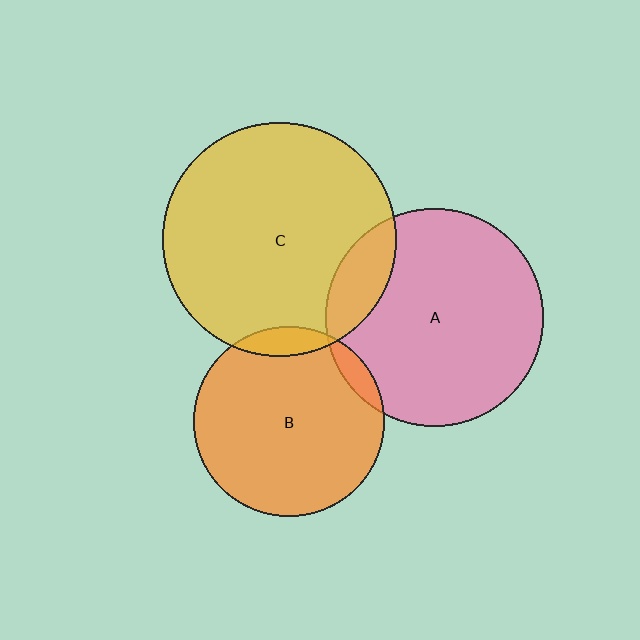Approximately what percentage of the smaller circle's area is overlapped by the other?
Approximately 10%.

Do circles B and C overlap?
Yes.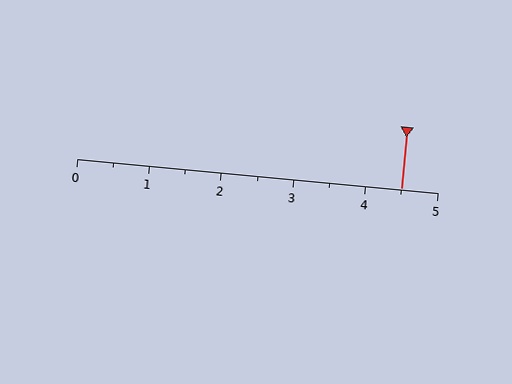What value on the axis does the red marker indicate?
The marker indicates approximately 4.5.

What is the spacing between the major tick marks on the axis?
The major ticks are spaced 1 apart.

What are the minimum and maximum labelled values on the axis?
The axis runs from 0 to 5.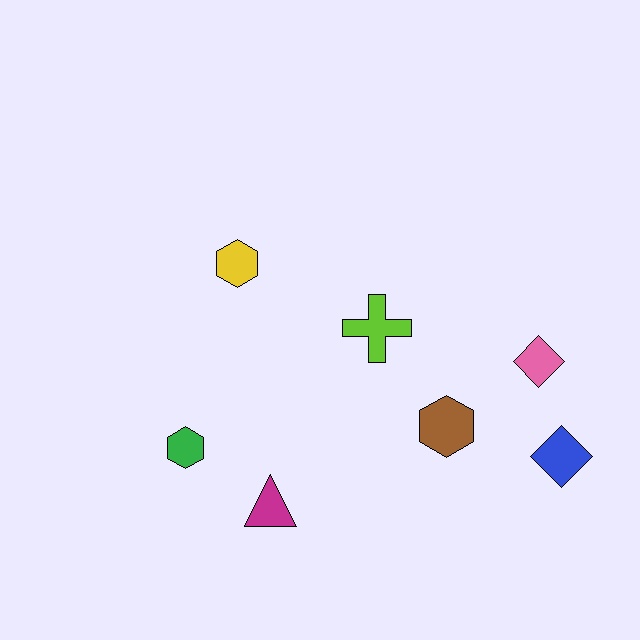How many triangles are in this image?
There is 1 triangle.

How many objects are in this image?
There are 7 objects.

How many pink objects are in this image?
There is 1 pink object.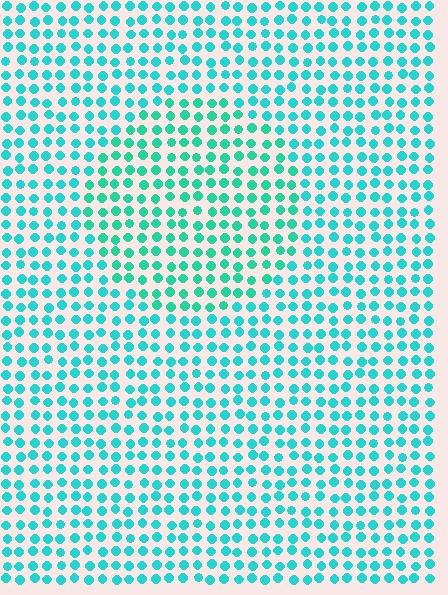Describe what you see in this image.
The image is filled with small cyan elements in a uniform arrangement. A circle-shaped region is visible where the elements are tinted to a slightly different hue, forming a subtle color boundary.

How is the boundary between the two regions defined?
The boundary is defined purely by a slight shift in hue (about 17 degrees). Spacing, size, and orientation are identical on both sides.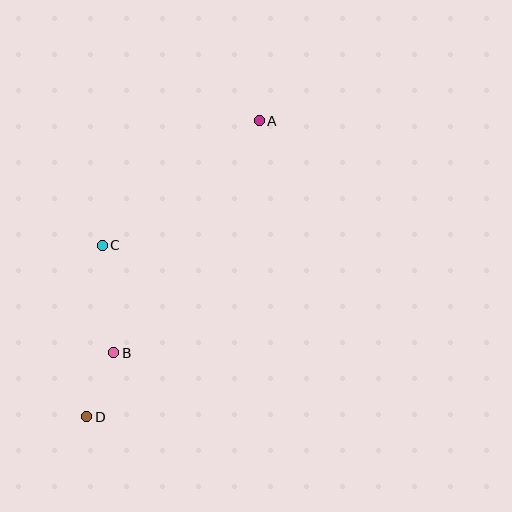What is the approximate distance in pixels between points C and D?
The distance between C and D is approximately 172 pixels.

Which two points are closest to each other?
Points B and D are closest to each other.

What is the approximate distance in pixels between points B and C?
The distance between B and C is approximately 108 pixels.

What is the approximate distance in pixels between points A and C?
The distance between A and C is approximately 200 pixels.